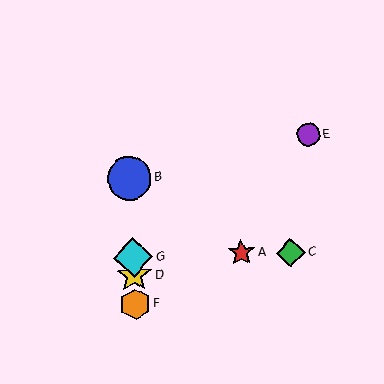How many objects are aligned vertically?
4 objects (B, D, F, G) are aligned vertically.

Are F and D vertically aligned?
Yes, both are at x≈135.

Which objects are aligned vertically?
Objects B, D, F, G are aligned vertically.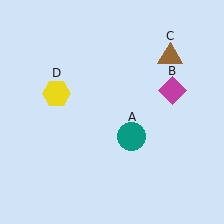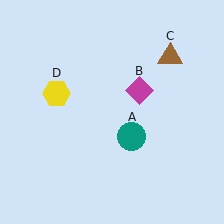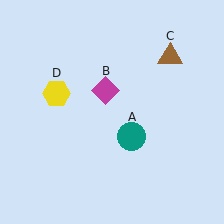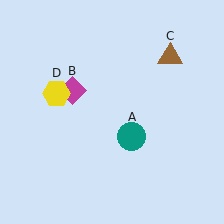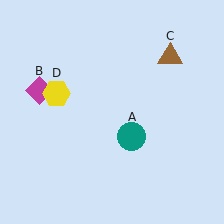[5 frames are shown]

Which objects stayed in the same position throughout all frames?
Teal circle (object A) and brown triangle (object C) and yellow hexagon (object D) remained stationary.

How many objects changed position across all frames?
1 object changed position: magenta diamond (object B).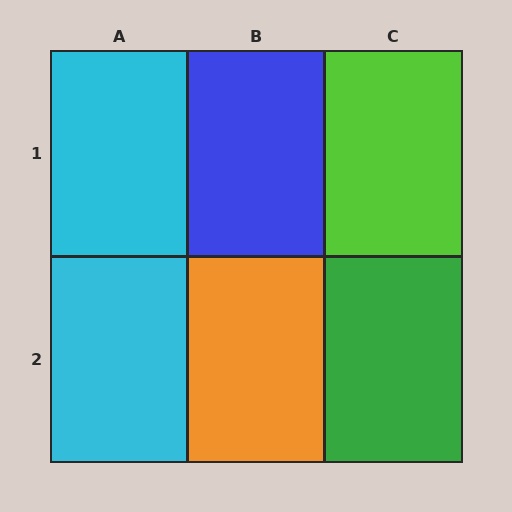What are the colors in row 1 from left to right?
Cyan, blue, lime.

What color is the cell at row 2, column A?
Cyan.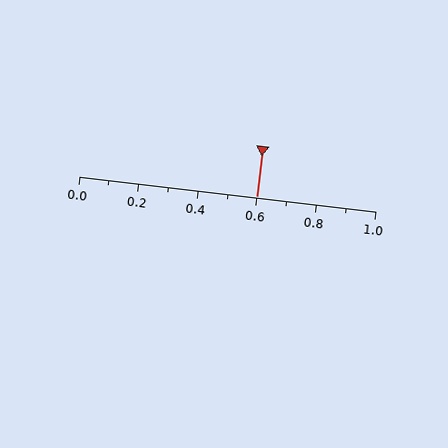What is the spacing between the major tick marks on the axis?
The major ticks are spaced 0.2 apart.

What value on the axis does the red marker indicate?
The marker indicates approximately 0.6.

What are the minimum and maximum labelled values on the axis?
The axis runs from 0.0 to 1.0.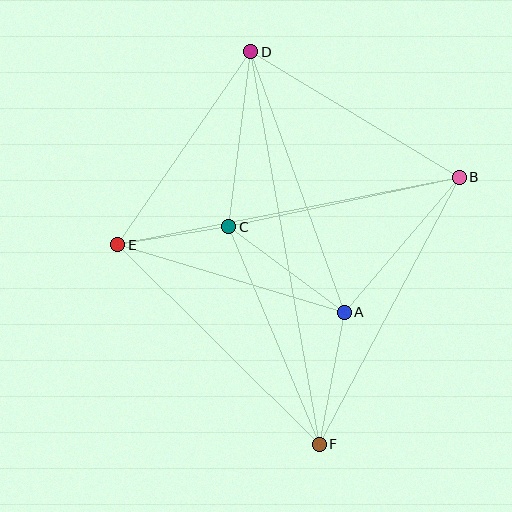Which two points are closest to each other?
Points C and E are closest to each other.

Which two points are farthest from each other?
Points D and F are farthest from each other.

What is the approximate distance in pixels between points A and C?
The distance between A and C is approximately 144 pixels.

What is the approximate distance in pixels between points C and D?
The distance between C and D is approximately 176 pixels.